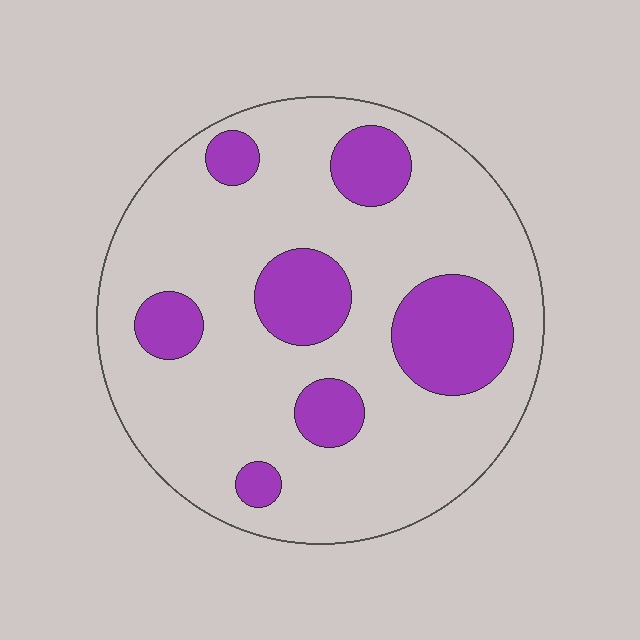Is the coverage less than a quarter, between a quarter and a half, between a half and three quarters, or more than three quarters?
Less than a quarter.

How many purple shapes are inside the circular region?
7.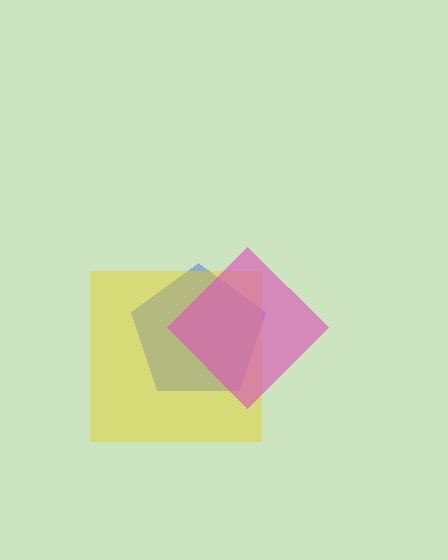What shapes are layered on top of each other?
The layered shapes are: a blue pentagon, a yellow square, a pink diamond.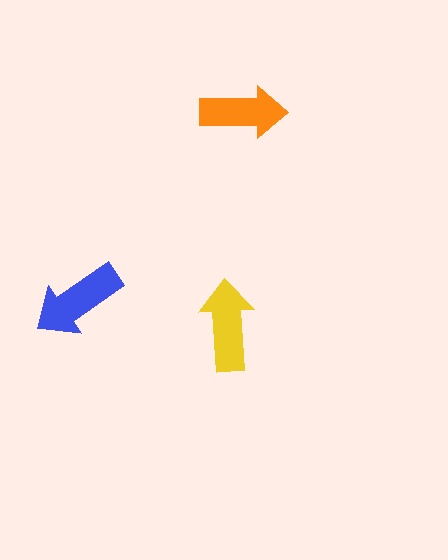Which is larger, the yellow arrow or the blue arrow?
The blue one.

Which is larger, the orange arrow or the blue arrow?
The blue one.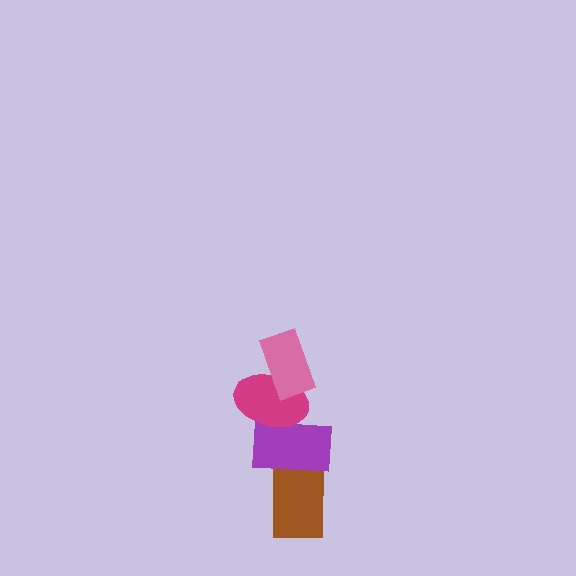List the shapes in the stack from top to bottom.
From top to bottom: the pink rectangle, the magenta ellipse, the purple rectangle, the brown rectangle.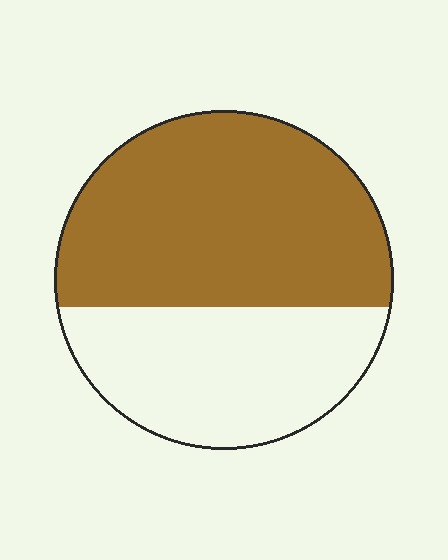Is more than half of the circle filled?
Yes.